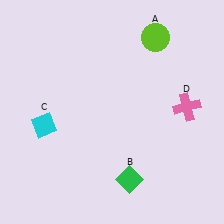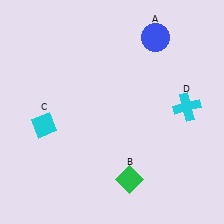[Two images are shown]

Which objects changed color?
A changed from lime to blue. D changed from pink to cyan.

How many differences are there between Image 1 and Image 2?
There are 2 differences between the two images.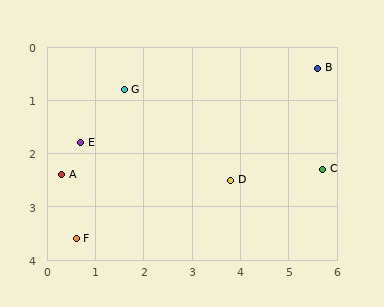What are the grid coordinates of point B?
Point B is at approximately (5.6, 0.4).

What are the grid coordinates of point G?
Point G is at approximately (1.6, 0.8).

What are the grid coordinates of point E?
Point E is at approximately (0.7, 1.8).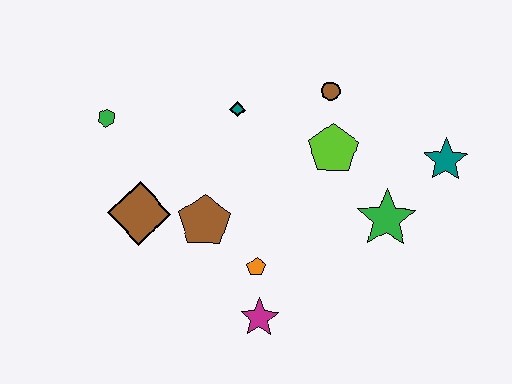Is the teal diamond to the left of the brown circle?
Yes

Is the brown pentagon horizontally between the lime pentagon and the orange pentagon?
No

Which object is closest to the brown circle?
The lime pentagon is closest to the brown circle.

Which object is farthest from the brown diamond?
The teal star is farthest from the brown diamond.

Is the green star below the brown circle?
Yes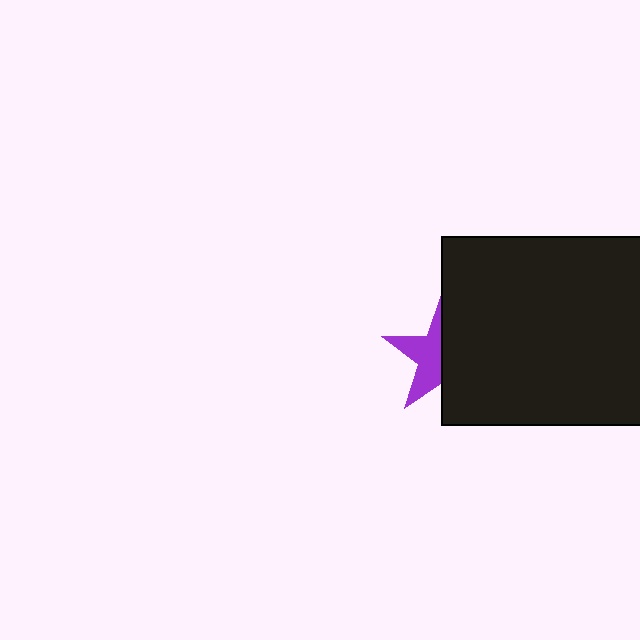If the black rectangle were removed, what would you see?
You would see the complete purple star.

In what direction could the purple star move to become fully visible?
The purple star could move left. That would shift it out from behind the black rectangle entirely.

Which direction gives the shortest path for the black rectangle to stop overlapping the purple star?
Moving right gives the shortest separation.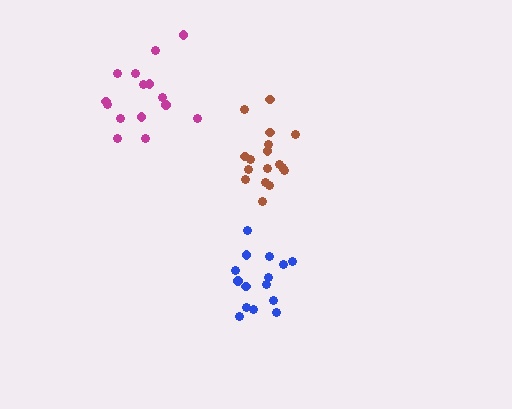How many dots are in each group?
Group 1: 17 dots, Group 2: 15 dots, Group 3: 15 dots (47 total).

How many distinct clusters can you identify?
There are 3 distinct clusters.